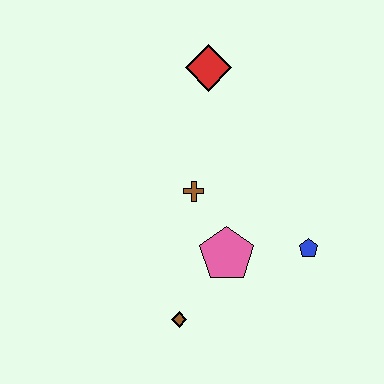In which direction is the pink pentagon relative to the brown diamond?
The pink pentagon is above the brown diamond.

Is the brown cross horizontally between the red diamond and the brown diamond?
Yes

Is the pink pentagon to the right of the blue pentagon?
No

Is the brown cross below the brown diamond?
No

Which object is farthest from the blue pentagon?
The red diamond is farthest from the blue pentagon.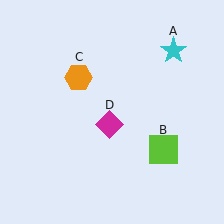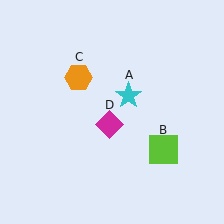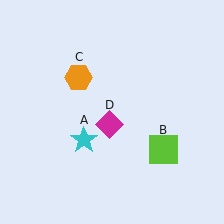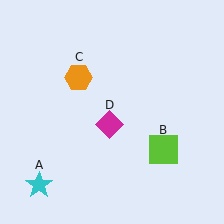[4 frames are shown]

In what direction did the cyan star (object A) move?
The cyan star (object A) moved down and to the left.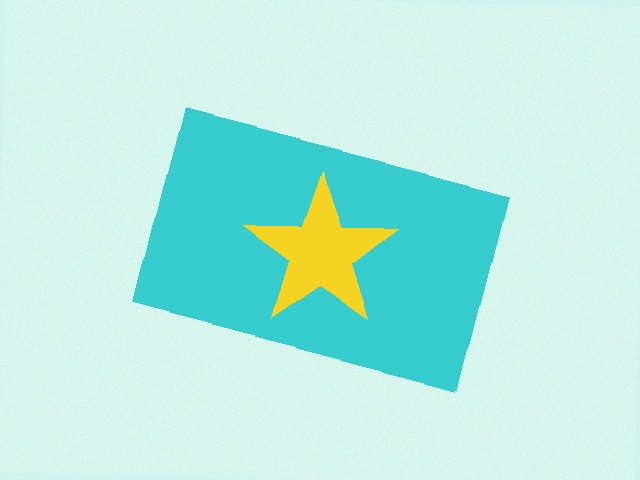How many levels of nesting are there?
2.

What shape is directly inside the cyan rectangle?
The yellow star.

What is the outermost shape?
The cyan rectangle.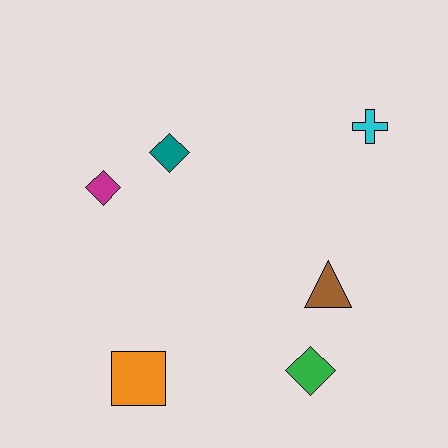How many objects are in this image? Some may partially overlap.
There are 6 objects.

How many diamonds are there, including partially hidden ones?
There are 3 diamonds.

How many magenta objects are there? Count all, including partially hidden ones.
There is 1 magenta object.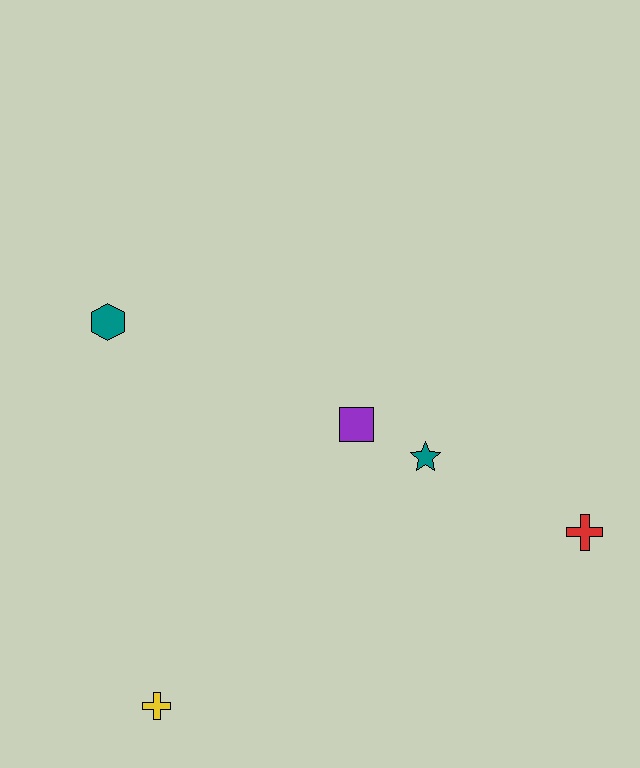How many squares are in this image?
There is 1 square.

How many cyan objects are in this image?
There are no cyan objects.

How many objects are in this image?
There are 5 objects.